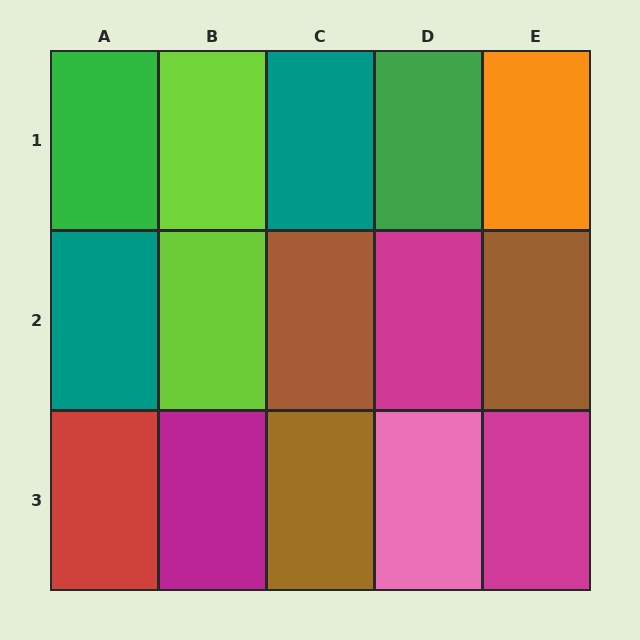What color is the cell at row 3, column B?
Magenta.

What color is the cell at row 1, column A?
Green.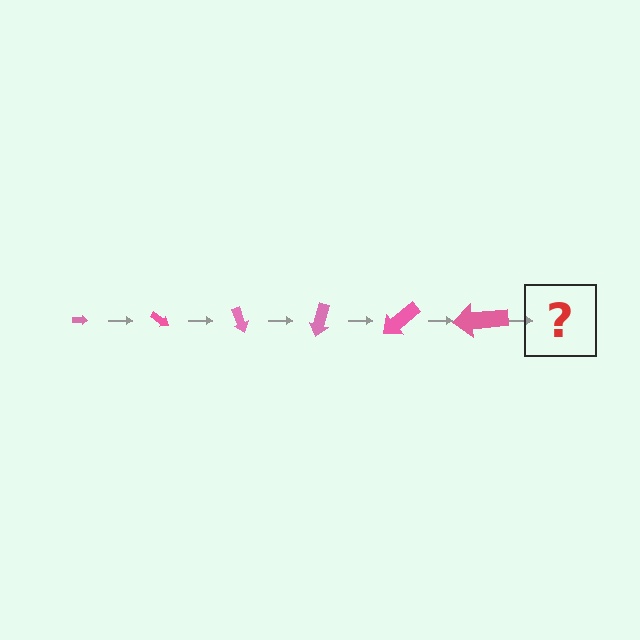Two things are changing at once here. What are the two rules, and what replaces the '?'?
The two rules are that the arrow grows larger each step and it rotates 35 degrees each step. The '?' should be an arrow, larger than the previous one and rotated 210 degrees from the start.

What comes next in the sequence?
The next element should be an arrow, larger than the previous one and rotated 210 degrees from the start.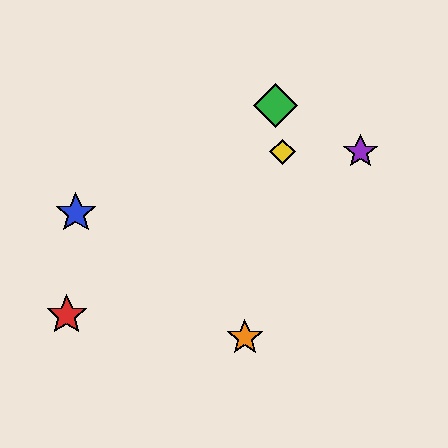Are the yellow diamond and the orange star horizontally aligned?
No, the yellow diamond is at y≈152 and the orange star is at y≈338.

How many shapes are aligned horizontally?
2 shapes (the yellow diamond, the purple star) are aligned horizontally.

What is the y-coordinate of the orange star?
The orange star is at y≈338.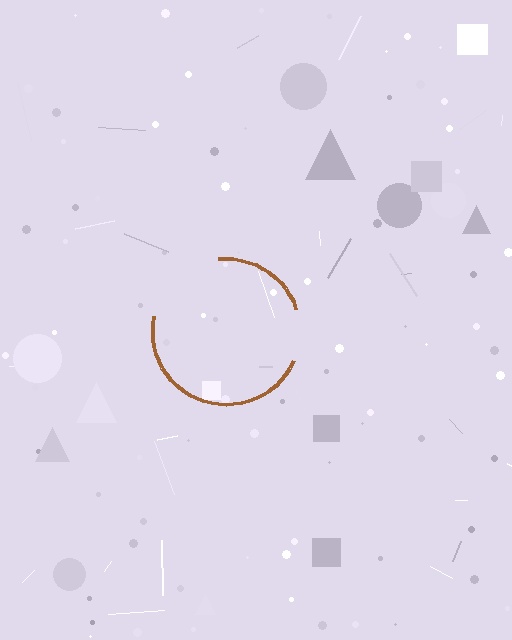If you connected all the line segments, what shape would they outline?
They would outline a circle.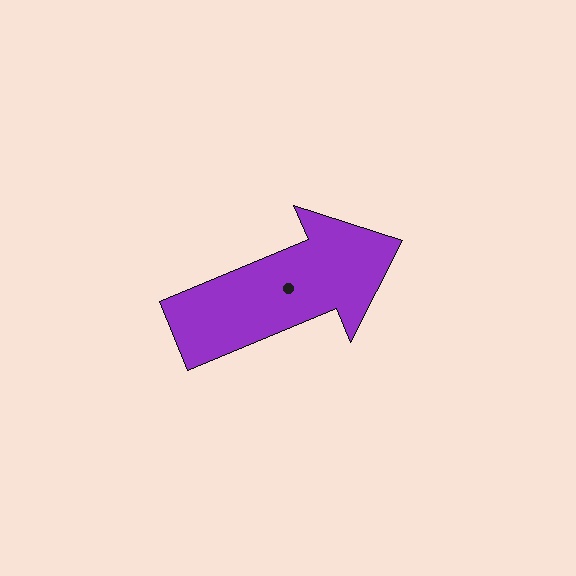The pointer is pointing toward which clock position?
Roughly 2 o'clock.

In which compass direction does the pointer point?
Northeast.